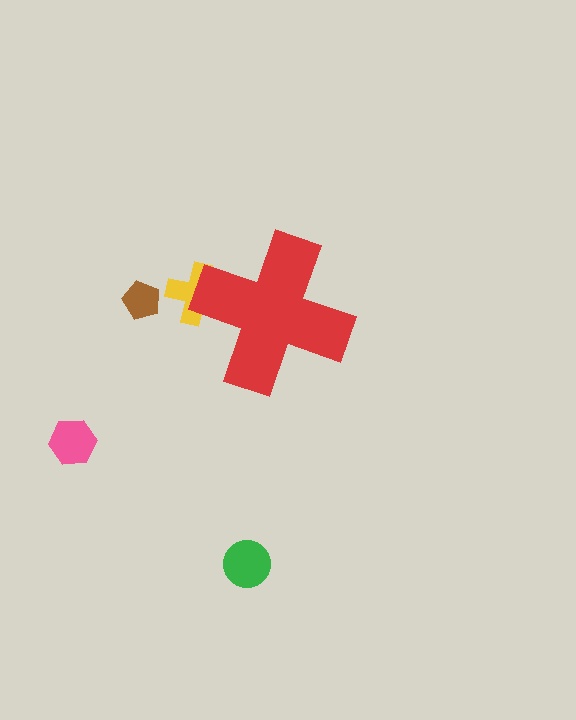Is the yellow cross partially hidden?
Yes, the yellow cross is partially hidden behind the red cross.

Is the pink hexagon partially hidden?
No, the pink hexagon is fully visible.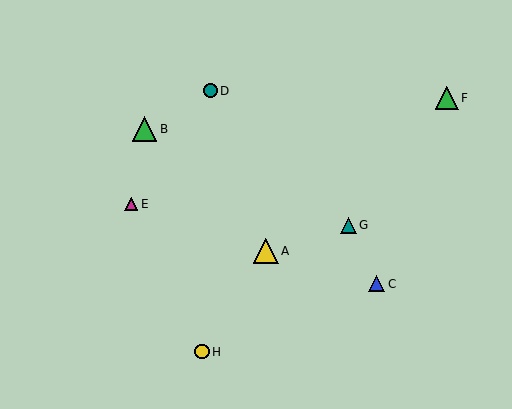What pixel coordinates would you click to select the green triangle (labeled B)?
Click at (144, 129) to select the green triangle B.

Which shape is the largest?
The green triangle (labeled B) is the largest.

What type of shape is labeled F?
Shape F is a green triangle.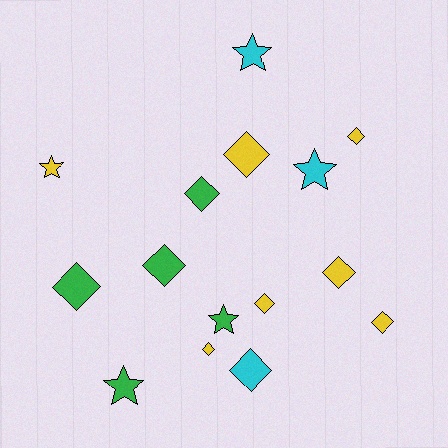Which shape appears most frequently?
Diamond, with 10 objects.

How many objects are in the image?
There are 15 objects.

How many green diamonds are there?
There are 3 green diamonds.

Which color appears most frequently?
Yellow, with 7 objects.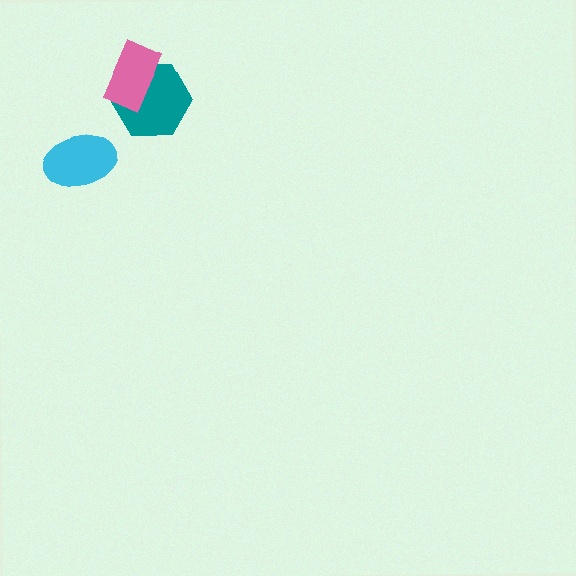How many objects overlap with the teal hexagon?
1 object overlaps with the teal hexagon.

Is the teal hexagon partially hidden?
Yes, it is partially covered by another shape.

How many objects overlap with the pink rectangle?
1 object overlaps with the pink rectangle.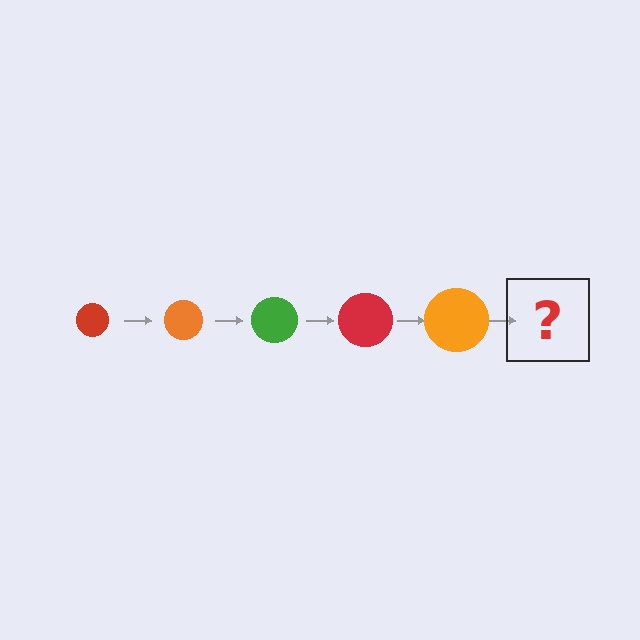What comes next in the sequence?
The next element should be a green circle, larger than the previous one.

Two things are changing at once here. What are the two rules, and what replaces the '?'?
The two rules are that the circle grows larger each step and the color cycles through red, orange, and green. The '?' should be a green circle, larger than the previous one.